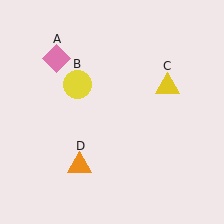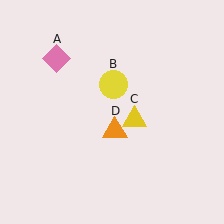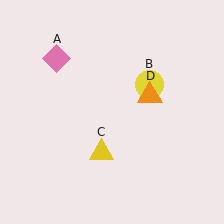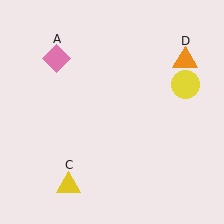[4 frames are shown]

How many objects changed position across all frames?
3 objects changed position: yellow circle (object B), yellow triangle (object C), orange triangle (object D).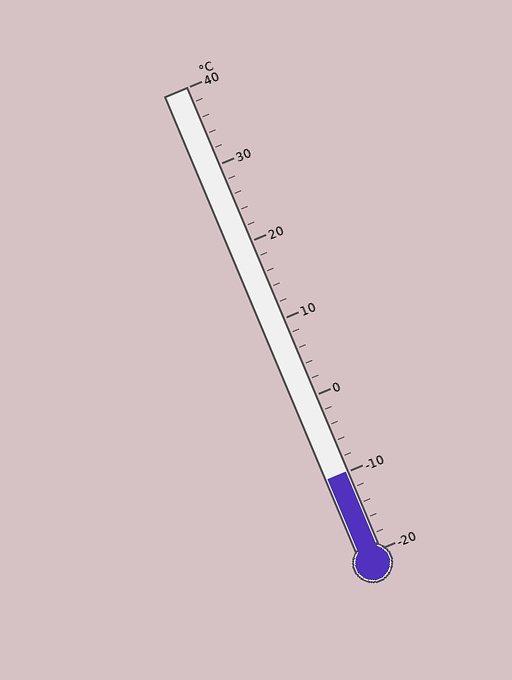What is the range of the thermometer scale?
The thermometer scale ranges from -20°C to 40°C.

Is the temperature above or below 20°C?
The temperature is below 20°C.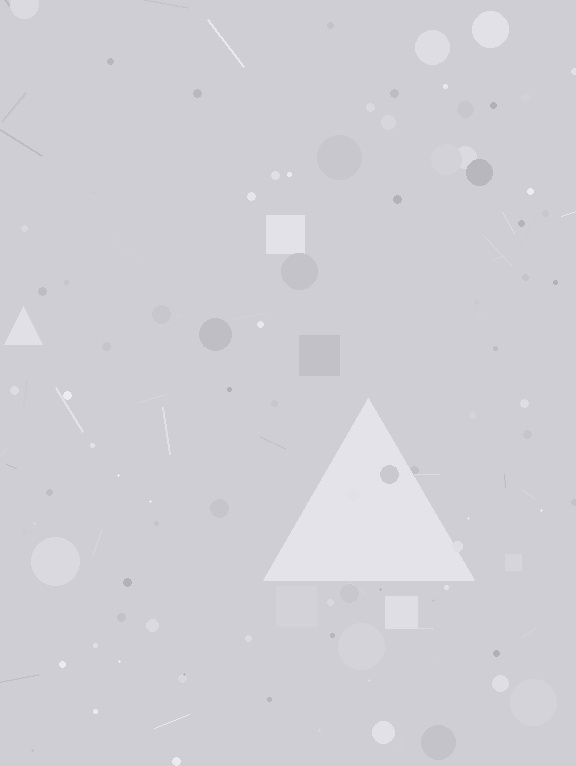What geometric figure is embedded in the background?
A triangle is embedded in the background.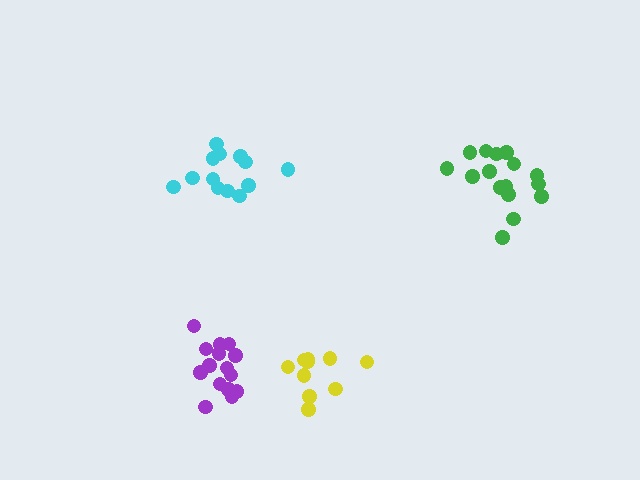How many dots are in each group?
Group 1: 16 dots, Group 2: 13 dots, Group 3: 10 dots, Group 4: 15 dots (54 total).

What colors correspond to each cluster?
The clusters are colored: green, cyan, yellow, purple.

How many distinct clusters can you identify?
There are 4 distinct clusters.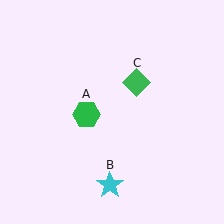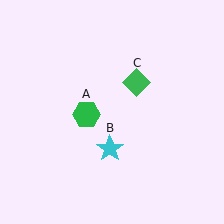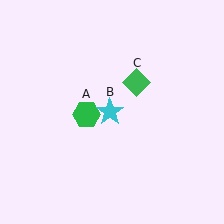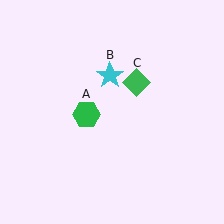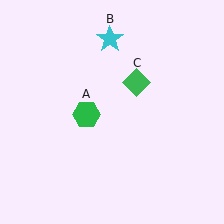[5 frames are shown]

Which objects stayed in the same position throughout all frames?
Green hexagon (object A) and green diamond (object C) remained stationary.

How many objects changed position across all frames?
1 object changed position: cyan star (object B).